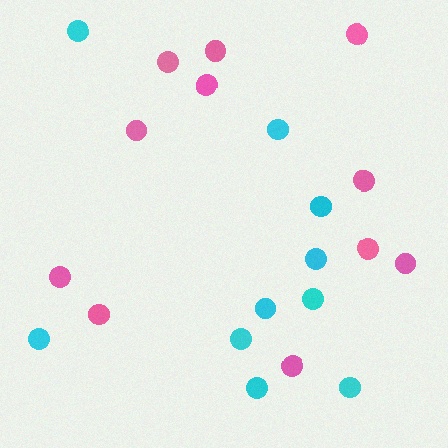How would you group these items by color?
There are 2 groups: one group of cyan circles (10) and one group of pink circles (11).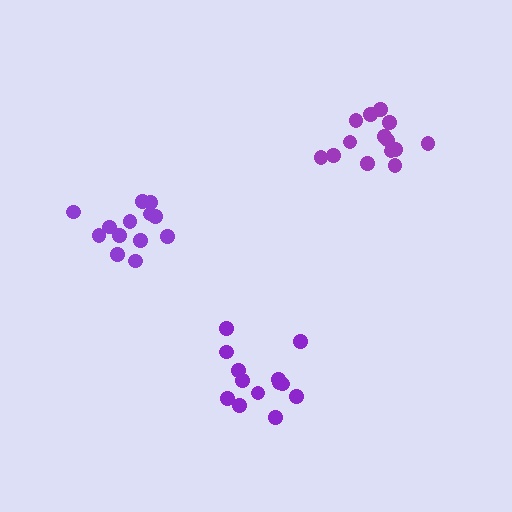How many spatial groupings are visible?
There are 3 spatial groupings.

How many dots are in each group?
Group 1: 14 dots, Group 2: 13 dots, Group 3: 13 dots (40 total).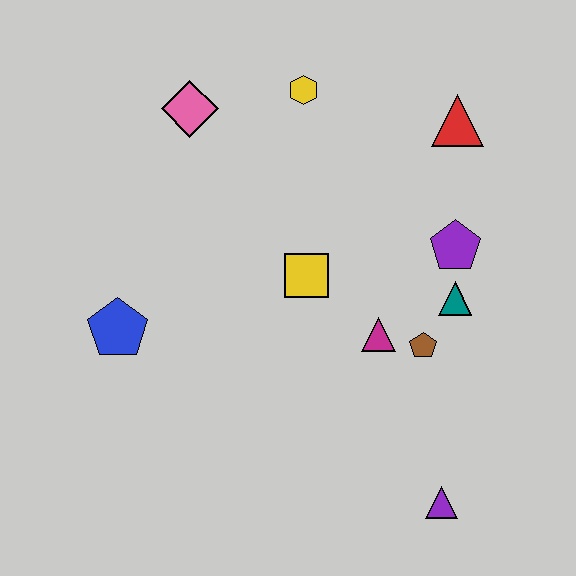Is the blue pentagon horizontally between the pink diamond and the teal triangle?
No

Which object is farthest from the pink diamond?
The purple triangle is farthest from the pink diamond.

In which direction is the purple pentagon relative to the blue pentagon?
The purple pentagon is to the right of the blue pentagon.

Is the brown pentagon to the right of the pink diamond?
Yes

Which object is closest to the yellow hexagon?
The pink diamond is closest to the yellow hexagon.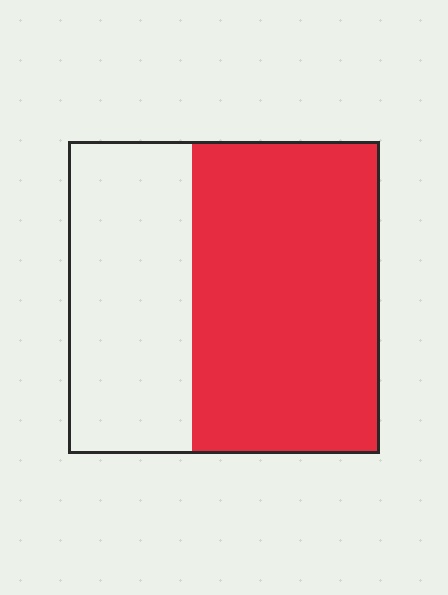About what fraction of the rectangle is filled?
About three fifths (3/5).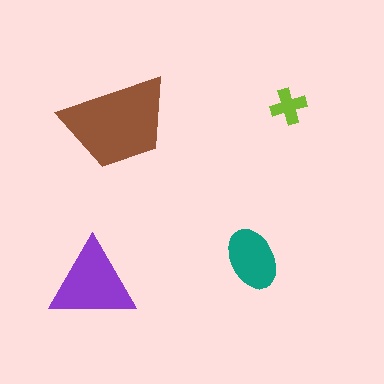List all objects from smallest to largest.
The lime cross, the teal ellipse, the purple triangle, the brown trapezoid.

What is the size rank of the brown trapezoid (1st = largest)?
1st.